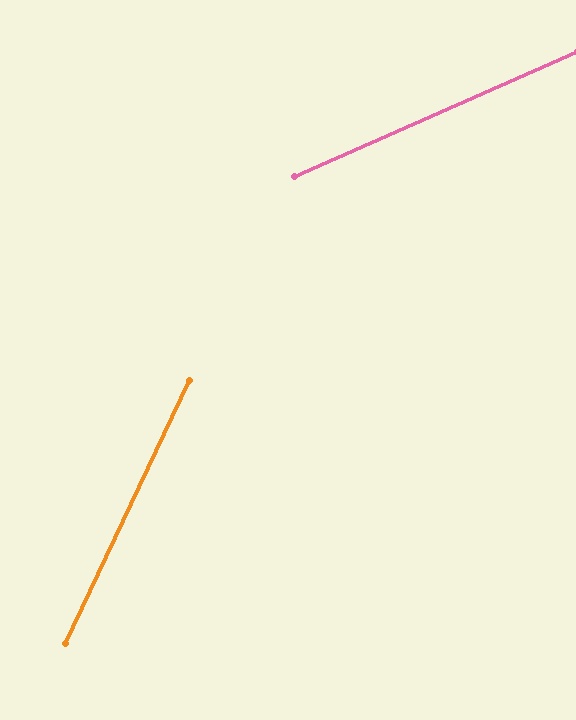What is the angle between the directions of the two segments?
Approximately 41 degrees.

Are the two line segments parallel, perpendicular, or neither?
Neither parallel nor perpendicular — they differ by about 41°.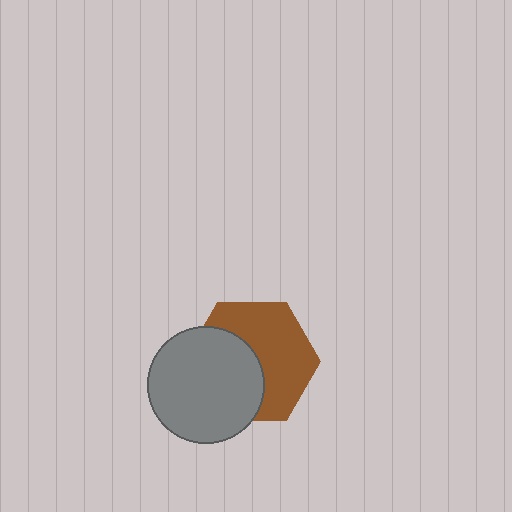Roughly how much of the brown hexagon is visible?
About half of it is visible (roughly 55%).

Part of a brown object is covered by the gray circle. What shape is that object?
It is a hexagon.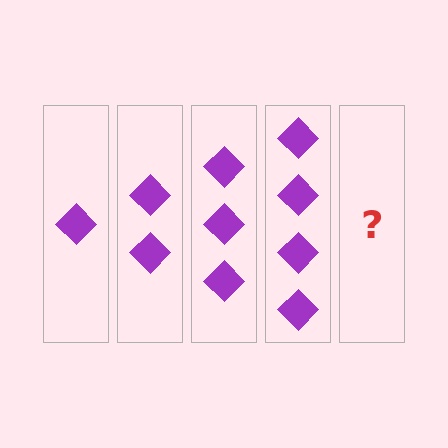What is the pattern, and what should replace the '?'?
The pattern is that each step adds one more diamond. The '?' should be 5 diamonds.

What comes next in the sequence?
The next element should be 5 diamonds.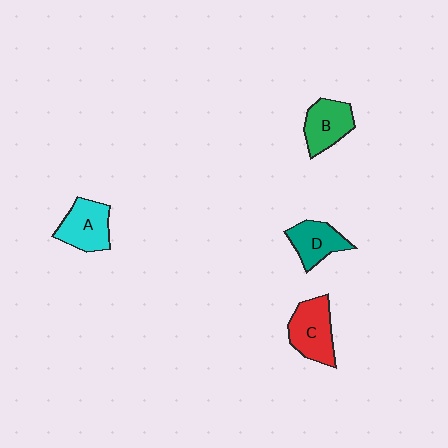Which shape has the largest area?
Shape C (red).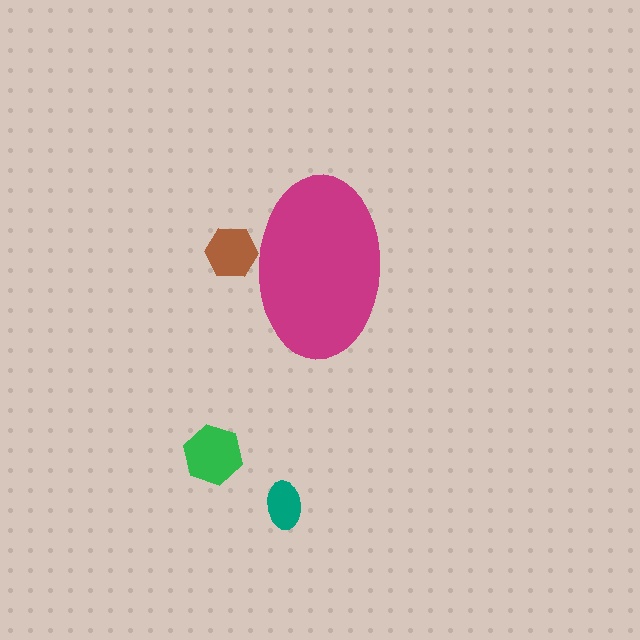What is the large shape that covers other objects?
A magenta ellipse.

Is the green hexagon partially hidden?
No, the green hexagon is fully visible.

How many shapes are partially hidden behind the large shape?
1 shape is partially hidden.